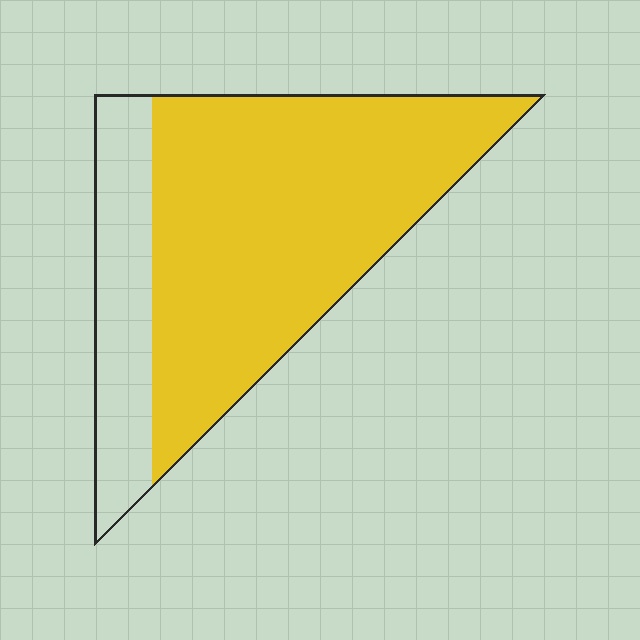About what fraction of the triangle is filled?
About three quarters (3/4).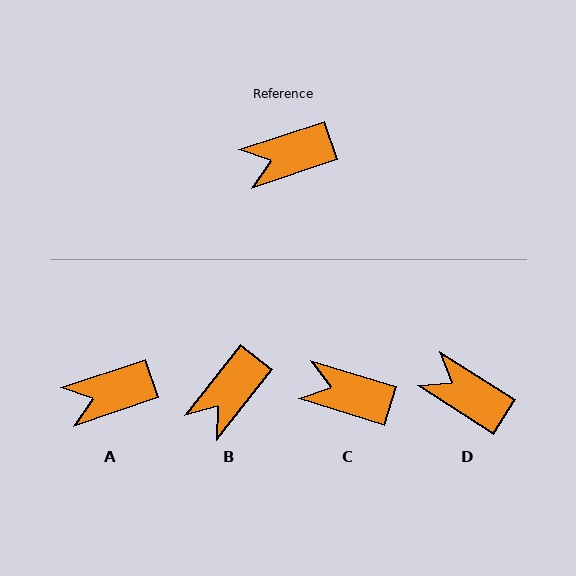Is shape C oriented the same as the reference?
No, it is off by about 36 degrees.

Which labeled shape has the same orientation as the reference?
A.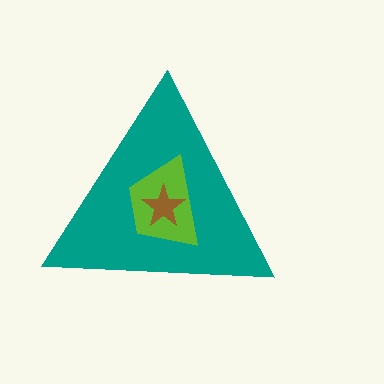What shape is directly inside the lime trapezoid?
The brown star.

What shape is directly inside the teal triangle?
The lime trapezoid.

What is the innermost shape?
The brown star.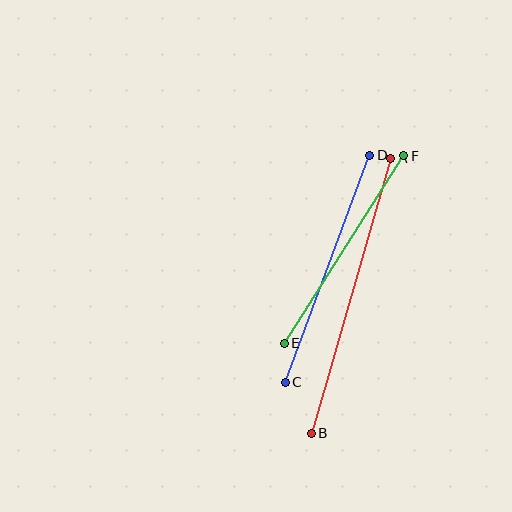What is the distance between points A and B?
The distance is approximately 286 pixels.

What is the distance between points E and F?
The distance is approximately 222 pixels.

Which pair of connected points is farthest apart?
Points A and B are farthest apart.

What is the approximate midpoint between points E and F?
The midpoint is at approximately (344, 250) pixels.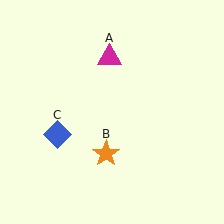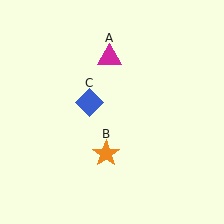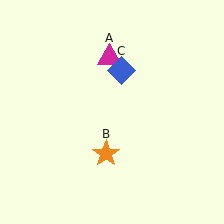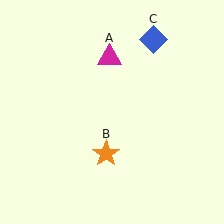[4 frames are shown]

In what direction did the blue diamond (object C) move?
The blue diamond (object C) moved up and to the right.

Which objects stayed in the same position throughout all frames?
Magenta triangle (object A) and orange star (object B) remained stationary.